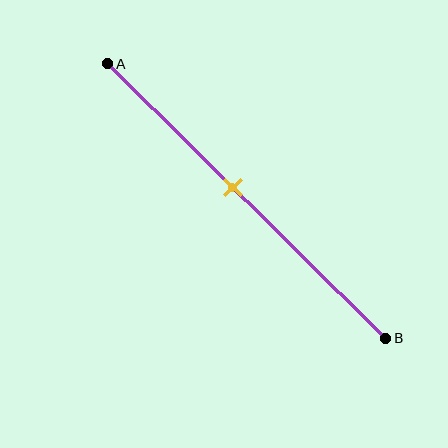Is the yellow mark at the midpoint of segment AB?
No, the mark is at about 45% from A, not at the 50% midpoint.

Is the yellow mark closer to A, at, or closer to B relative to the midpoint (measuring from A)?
The yellow mark is closer to point A than the midpoint of segment AB.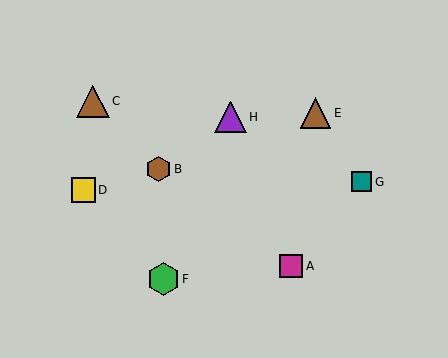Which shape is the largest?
The green hexagon (labeled F) is the largest.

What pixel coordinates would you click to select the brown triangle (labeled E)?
Click at (316, 113) to select the brown triangle E.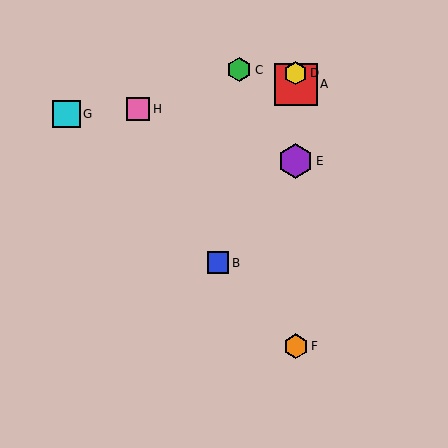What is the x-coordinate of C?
Object C is at x≈239.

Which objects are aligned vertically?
Objects A, D, E, F are aligned vertically.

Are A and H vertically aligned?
No, A is at x≈296 and H is at x≈138.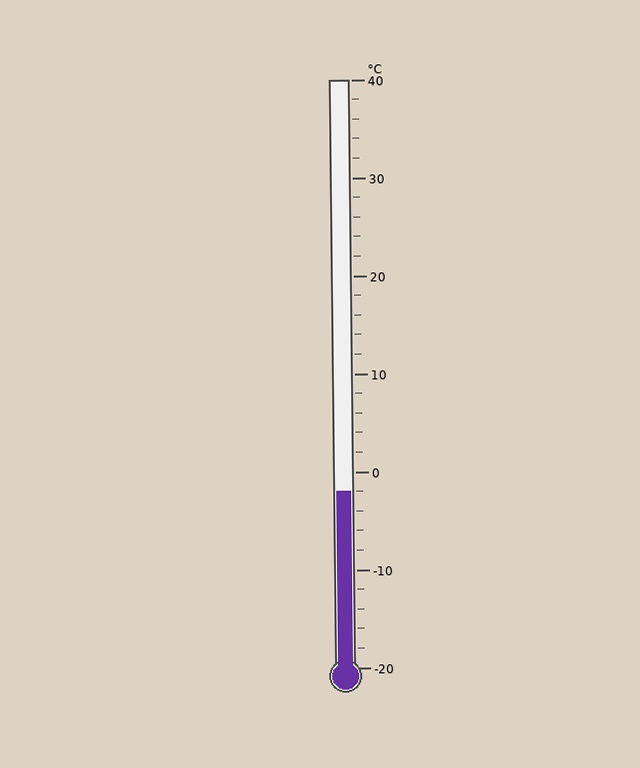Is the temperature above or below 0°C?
The temperature is below 0°C.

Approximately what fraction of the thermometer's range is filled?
The thermometer is filled to approximately 30% of its range.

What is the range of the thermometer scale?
The thermometer scale ranges from -20°C to 40°C.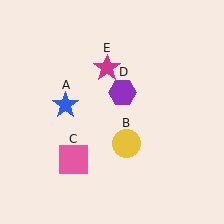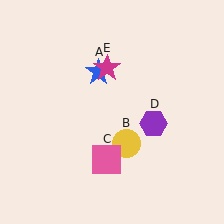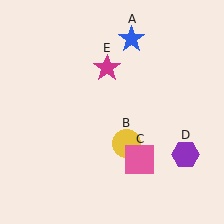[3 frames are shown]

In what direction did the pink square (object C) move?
The pink square (object C) moved right.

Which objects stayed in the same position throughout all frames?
Yellow circle (object B) and magenta star (object E) remained stationary.